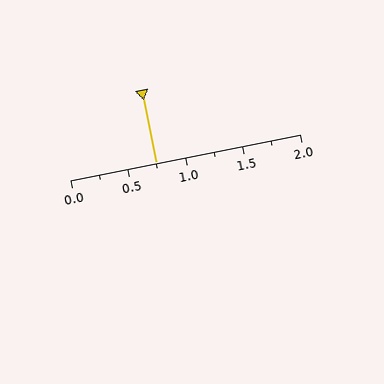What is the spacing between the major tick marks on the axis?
The major ticks are spaced 0.5 apart.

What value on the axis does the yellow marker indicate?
The marker indicates approximately 0.75.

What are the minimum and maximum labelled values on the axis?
The axis runs from 0.0 to 2.0.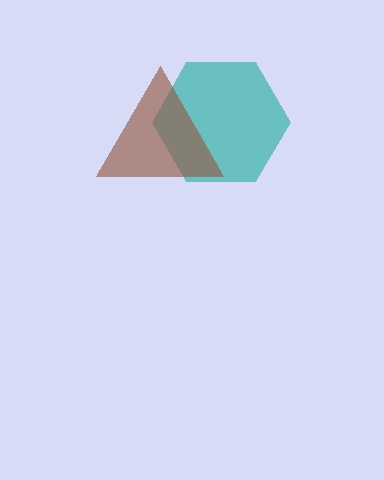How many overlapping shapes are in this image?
There are 2 overlapping shapes in the image.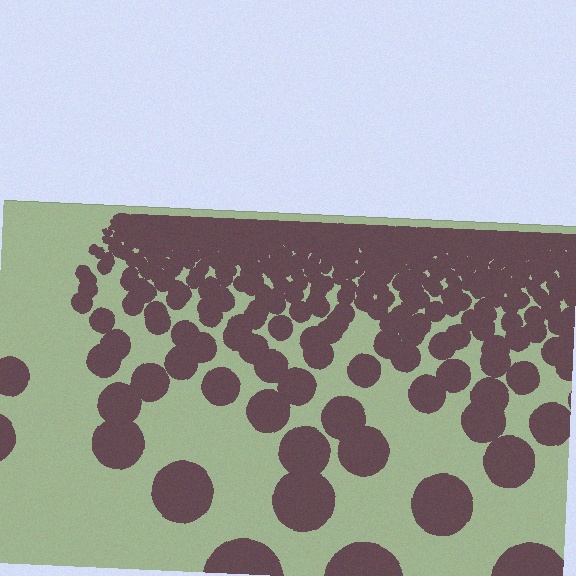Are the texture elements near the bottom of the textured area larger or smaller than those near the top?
Larger. Near the bottom, elements are closer to the viewer and appear at a bigger on-screen size.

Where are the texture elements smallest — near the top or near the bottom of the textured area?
Near the top.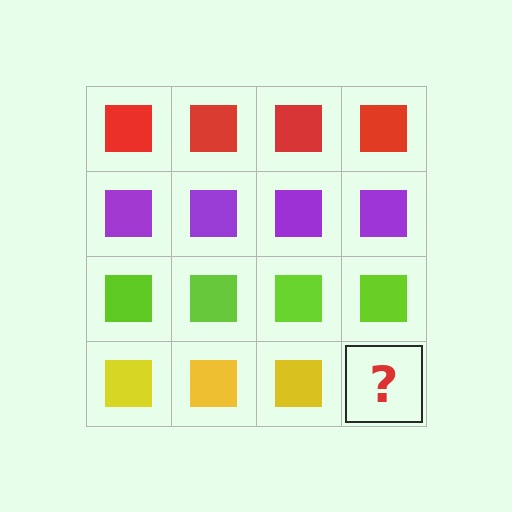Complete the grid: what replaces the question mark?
The question mark should be replaced with a yellow square.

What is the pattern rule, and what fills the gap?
The rule is that each row has a consistent color. The gap should be filled with a yellow square.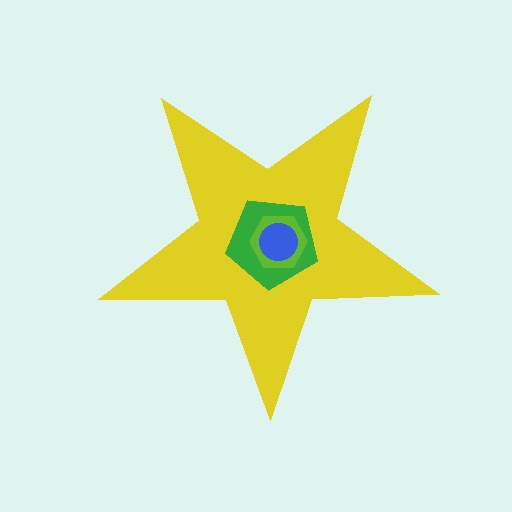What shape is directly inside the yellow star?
The green pentagon.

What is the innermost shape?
The blue circle.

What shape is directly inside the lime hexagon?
The blue circle.